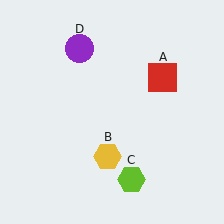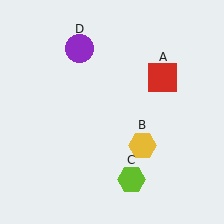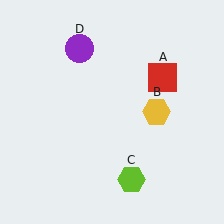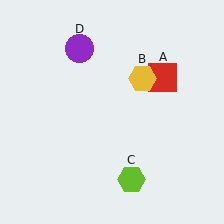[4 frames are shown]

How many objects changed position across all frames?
1 object changed position: yellow hexagon (object B).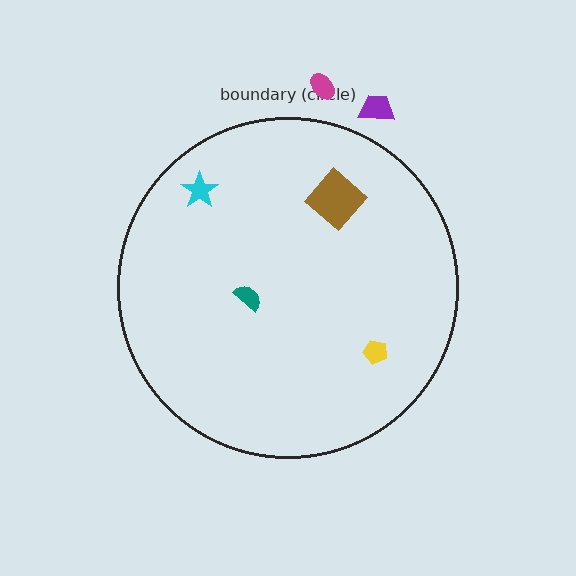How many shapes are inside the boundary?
4 inside, 2 outside.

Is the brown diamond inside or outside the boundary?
Inside.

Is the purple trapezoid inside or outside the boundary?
Outside.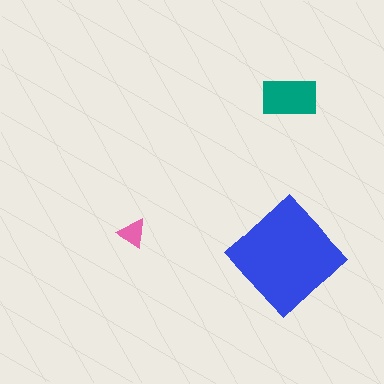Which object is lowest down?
The blue diamond is bottommost.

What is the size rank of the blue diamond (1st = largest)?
1st.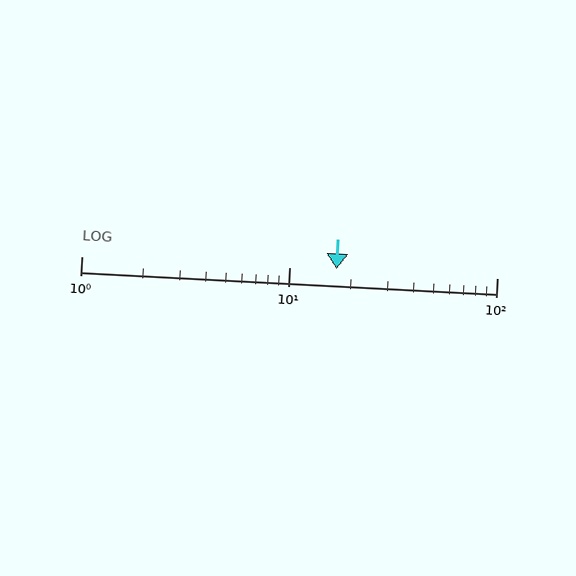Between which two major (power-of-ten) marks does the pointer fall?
The pointer is between 10 and 100.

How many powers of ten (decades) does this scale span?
The scale spans 2 decades, from 1 to 100.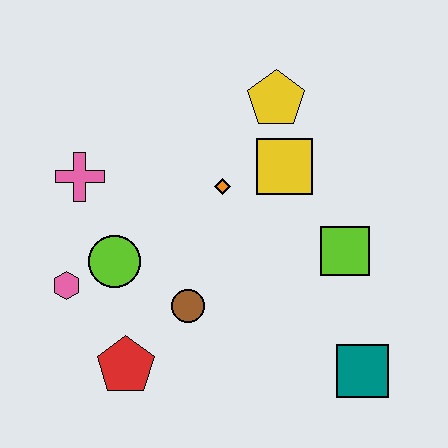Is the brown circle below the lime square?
Yes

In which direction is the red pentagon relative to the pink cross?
The red pentagon is below the pink cross.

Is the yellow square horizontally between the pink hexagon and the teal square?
Yes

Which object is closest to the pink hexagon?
The lime circle is closest to the pink hexagon.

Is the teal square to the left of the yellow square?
No